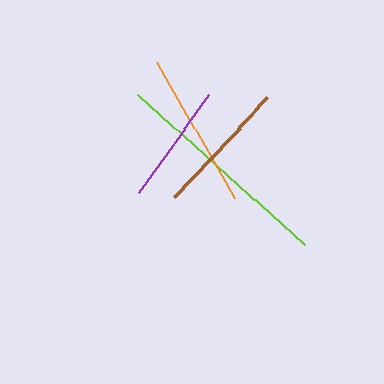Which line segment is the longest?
The lime line is the longest at approximately 224 pixels.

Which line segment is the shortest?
The purple line is the shortest at approximately 121 pixels.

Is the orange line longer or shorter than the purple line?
The orange line is longer than the purple line.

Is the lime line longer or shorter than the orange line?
The lime line is longer than the orange line.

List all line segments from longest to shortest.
From longest to shortest: lime, orange, brown, purple.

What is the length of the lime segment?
The lime segment is approximately 224 pixels long.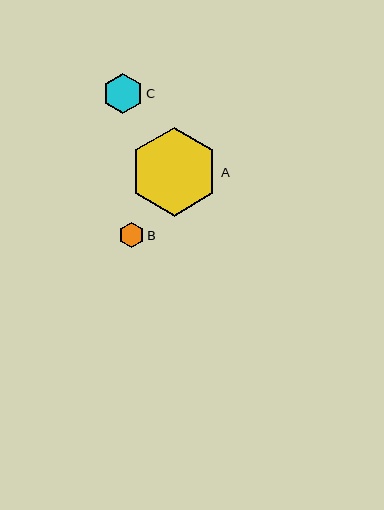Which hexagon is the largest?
Hexagon A is the largest with a size of approximately 89 pixels.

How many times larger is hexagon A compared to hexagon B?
Hexagon A is approximately 3.5 times the size of hexagon B.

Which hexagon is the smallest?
Hexagon B is the smallest with a size of approximately 25 pixels.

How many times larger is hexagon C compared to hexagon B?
Hexagon C is approximately 1.6 times the size of hexagon B.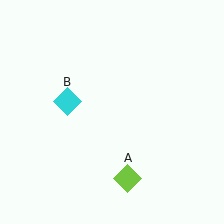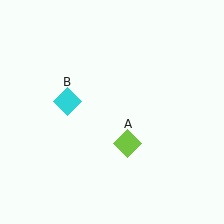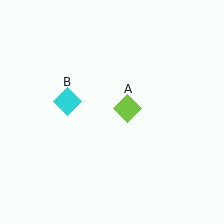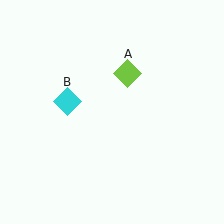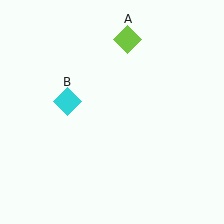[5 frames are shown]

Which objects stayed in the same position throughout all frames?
Cyan diamond (object B) remained stationary.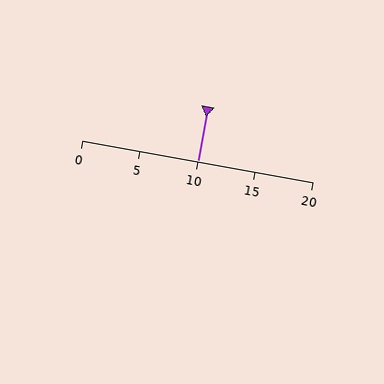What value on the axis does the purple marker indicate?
The marker indicates approximately 10.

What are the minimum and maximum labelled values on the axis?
The axis runs from 0 to 20.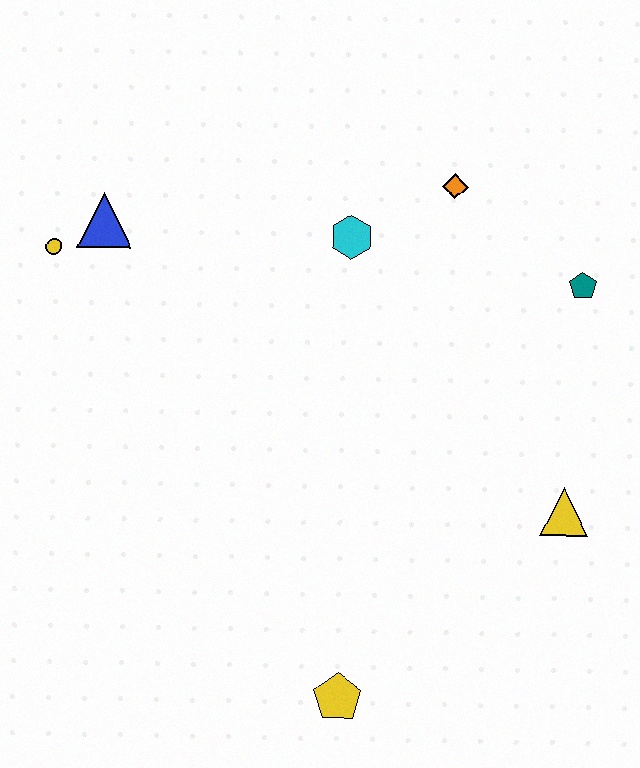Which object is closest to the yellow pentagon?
The yellow triangle is closest to the yellow pentagon.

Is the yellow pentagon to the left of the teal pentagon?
Yes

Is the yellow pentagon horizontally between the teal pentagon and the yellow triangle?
No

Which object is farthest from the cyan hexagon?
The yellow pentagon is farthest from the cyan hexagon.